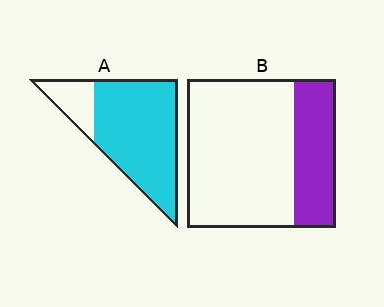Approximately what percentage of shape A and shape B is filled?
A is approximately 80% and B is approximately 30%.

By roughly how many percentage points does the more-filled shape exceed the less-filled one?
By roughly 55 percentage points (A over B).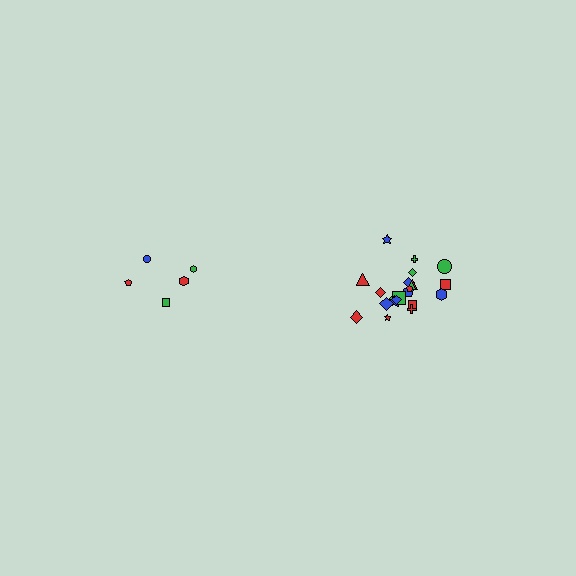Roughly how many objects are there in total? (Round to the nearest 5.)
Roughly 25 objects in total.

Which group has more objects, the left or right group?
The right group.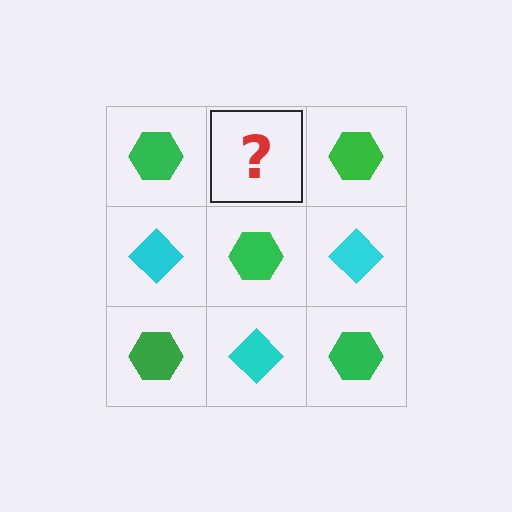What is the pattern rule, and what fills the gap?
The rule is that it alternates green hexagon and cyan diamond in a checkerboard pattern. The gap should be filled with a cyan diamond.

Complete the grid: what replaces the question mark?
The question mark should be replaced with a cyan diamond.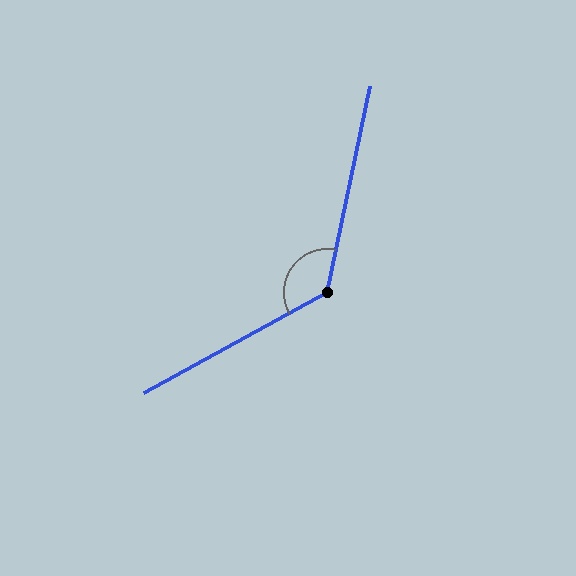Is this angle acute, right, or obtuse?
It is obtuse.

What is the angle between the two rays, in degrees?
Approximately 130 degrees.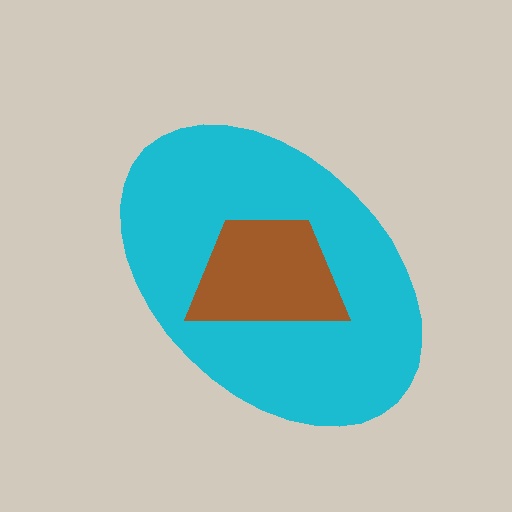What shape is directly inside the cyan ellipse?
The brown trapezoid.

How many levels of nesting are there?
2.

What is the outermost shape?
The cyan ellipse.